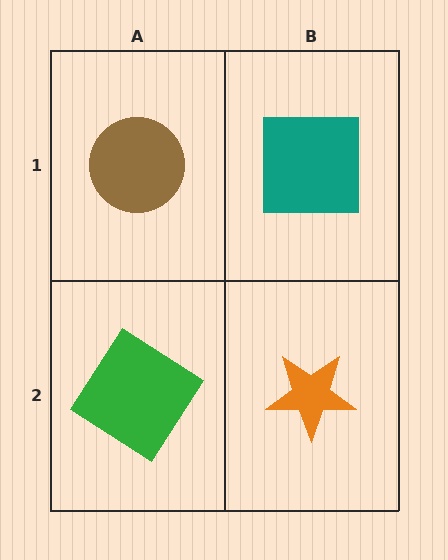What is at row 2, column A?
A green diamond.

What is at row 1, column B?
A teal square.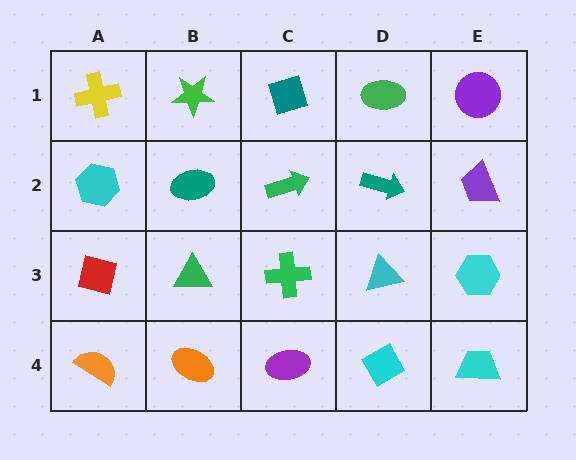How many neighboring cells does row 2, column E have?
3.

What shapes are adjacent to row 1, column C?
A green arrow (row 2, column C), a green star (row 1, column B), a green ellipse (row 1, column D).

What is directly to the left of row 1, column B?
A yellow cross.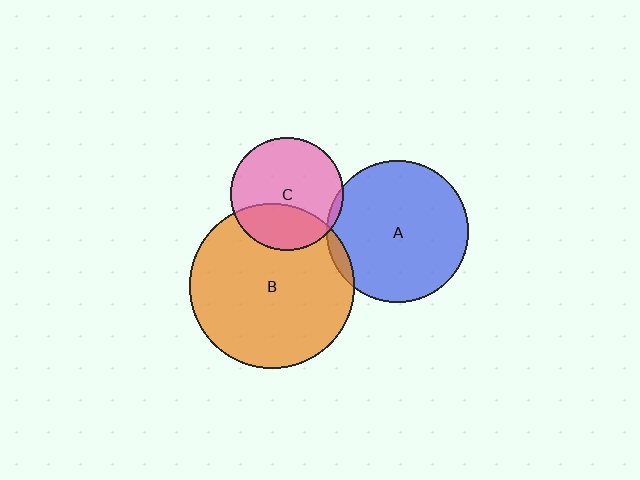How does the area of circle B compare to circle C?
Approximately 2.1 times.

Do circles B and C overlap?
Yes.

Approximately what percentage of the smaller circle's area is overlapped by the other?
Approximately 30%.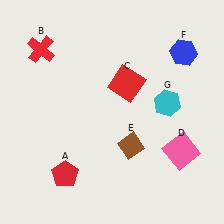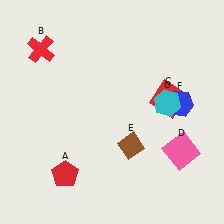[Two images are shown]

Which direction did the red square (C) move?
The red square (C) moved right.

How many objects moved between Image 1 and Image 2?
2 objects moved between the two images.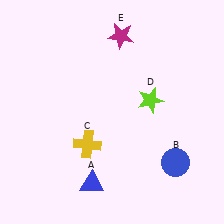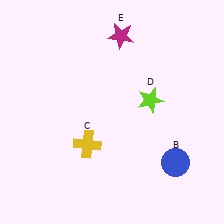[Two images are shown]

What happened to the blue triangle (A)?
The blue triangle (A) was removed in Image 2. It was in the bottom-left area of Image 1.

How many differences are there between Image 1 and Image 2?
There is 1 difference between the two images.